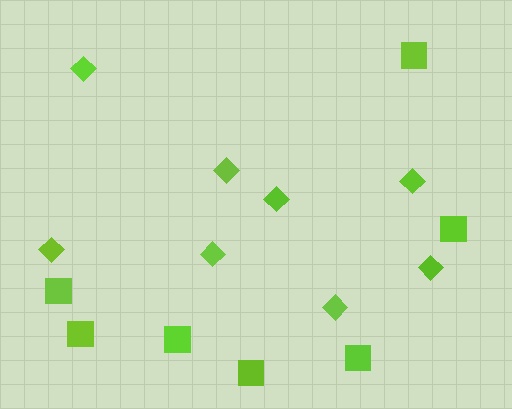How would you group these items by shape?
There are 2 groups: one group of squares (7) and one group of diamonds (8).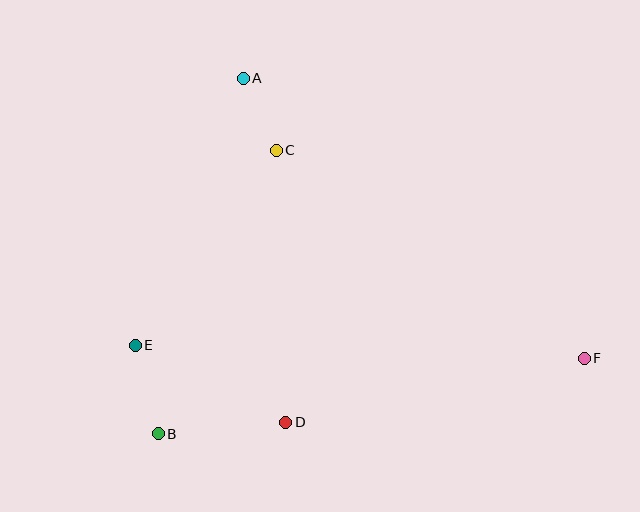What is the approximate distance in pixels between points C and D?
The distance between C and D is approximately 272 pixels.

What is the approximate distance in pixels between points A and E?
The distance between A and E is approximately 288 pixels.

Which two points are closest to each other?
Points A and C are closest to each other.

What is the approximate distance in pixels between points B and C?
The distance between B and C is approximately 307 pixels.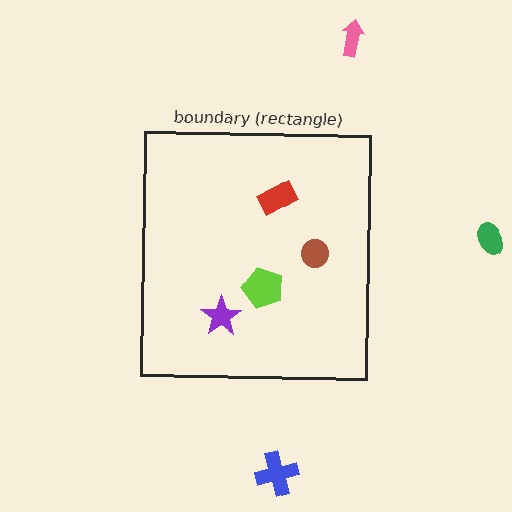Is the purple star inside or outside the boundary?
Inside.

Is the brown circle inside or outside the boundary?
Inside.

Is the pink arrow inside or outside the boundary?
Outside.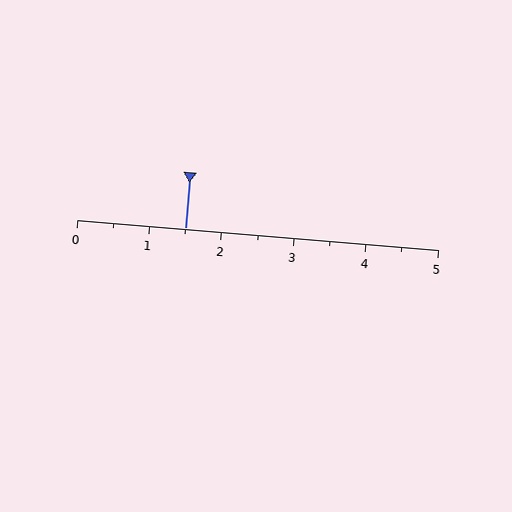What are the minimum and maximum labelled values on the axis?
The axis runs from 0 to 5.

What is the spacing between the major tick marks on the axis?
The major ticks are spaced 1 apart.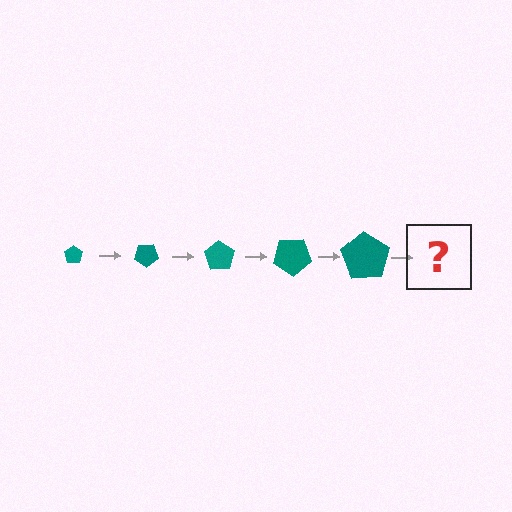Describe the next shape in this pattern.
It should be a pentagon, larger than the previous one and rotated 175 degrees from the start.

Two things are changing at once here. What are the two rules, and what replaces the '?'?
The two rules are that the pentagon grows larger each step and it rotates 35 degrees each step. The '?' should be a pentagon, larger than the previous one and rotated 175 degrees from the start.